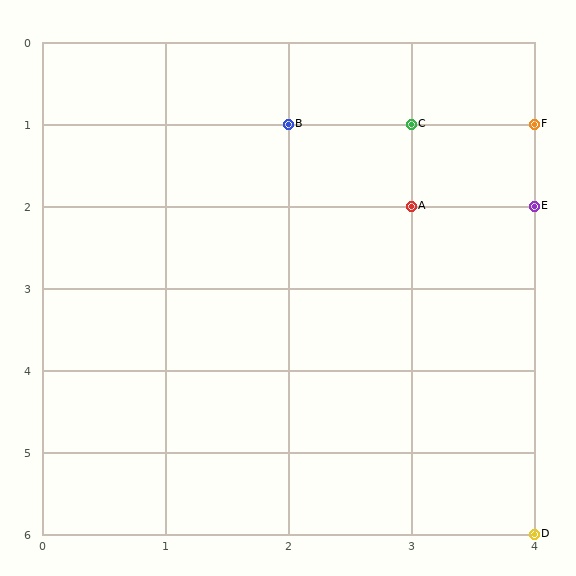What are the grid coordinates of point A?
Point A is at grid coordinates (3, 2).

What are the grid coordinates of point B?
Point B is at grid coordinates (2, 1).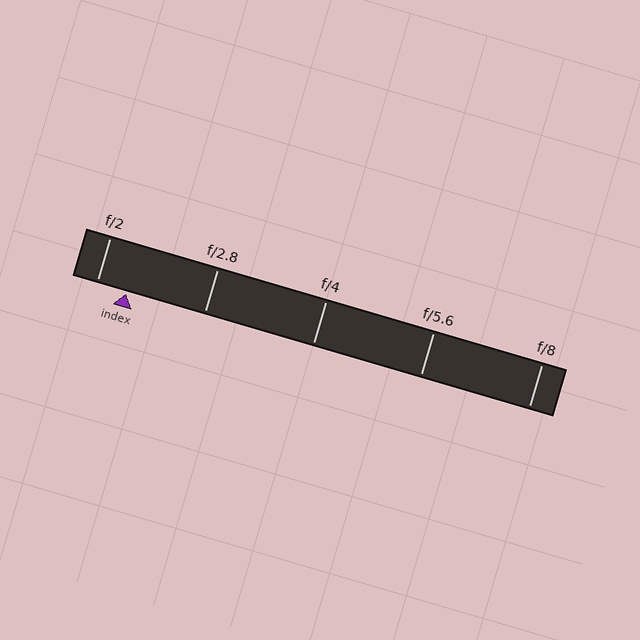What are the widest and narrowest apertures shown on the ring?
The widest aperture shown is f/2 and the narrowest is f/8.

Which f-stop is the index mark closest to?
The index mark is closest to f/2.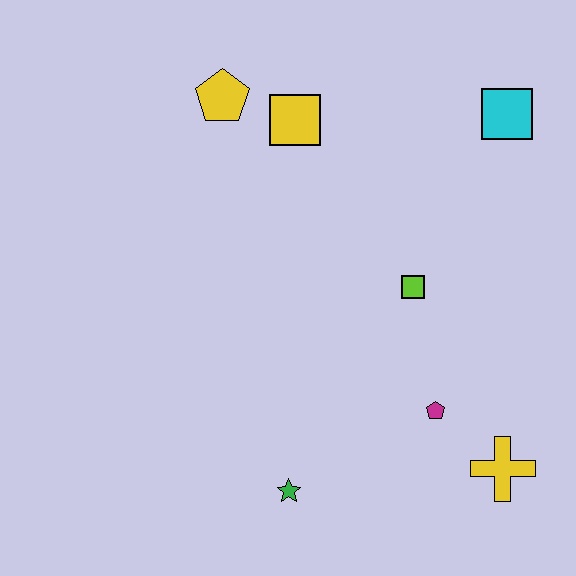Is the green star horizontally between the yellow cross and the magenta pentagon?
No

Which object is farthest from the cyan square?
The green star is farthest from the cyan square.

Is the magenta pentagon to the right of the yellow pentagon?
Yes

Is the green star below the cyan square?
Yes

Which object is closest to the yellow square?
The yellow pentagon is closest to the yellow square.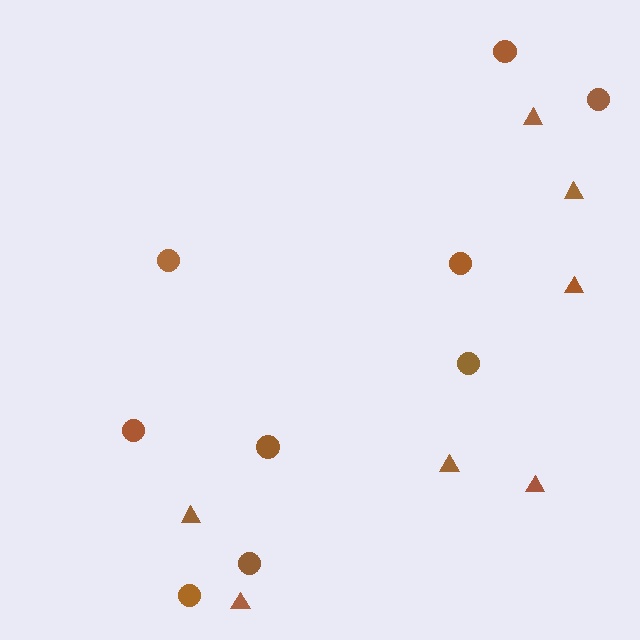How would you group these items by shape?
There are 2 groups: one group of circles (9) and one group of triangles (7).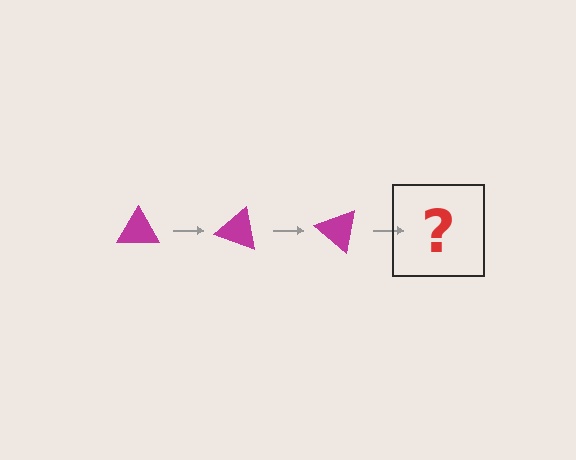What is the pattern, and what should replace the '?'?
The pattern is that the triangle rotates 20 degrees each step. The '?' should be a magenta triangle rotated 60 degrees.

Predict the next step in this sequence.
The next step is a magenta triangle rotated 60 degrees.